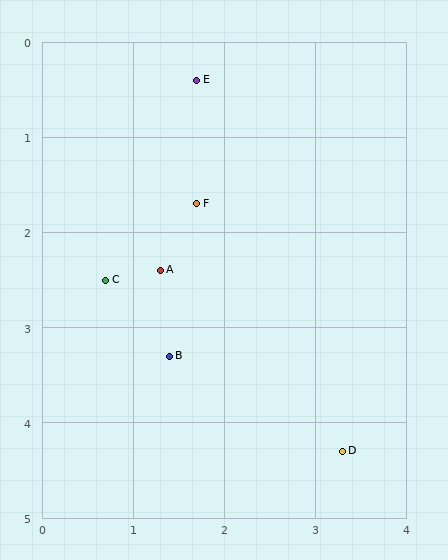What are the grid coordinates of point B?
Point B is at approximately (1.4, 3.3).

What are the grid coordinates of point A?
Point A is at approximately (1.3, 2.4).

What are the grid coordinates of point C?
Point C is at approximately (0.7, 2.5).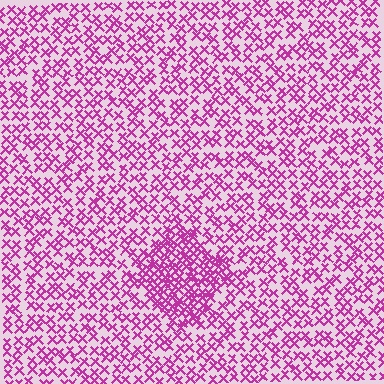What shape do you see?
I see a diamond.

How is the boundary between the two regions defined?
The boundary is defined by a change in element density (approximately 2.0x ratio). All elements are the same color, size, and shape.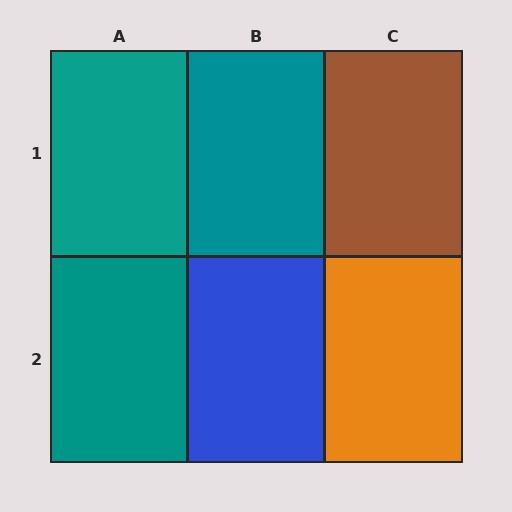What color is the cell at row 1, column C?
Brown.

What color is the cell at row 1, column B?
Teal.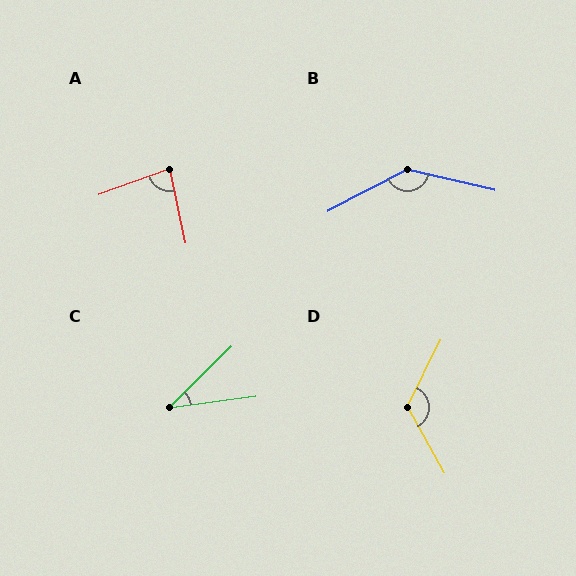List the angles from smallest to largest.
C (37°), A (82°), D (124°), B (139°).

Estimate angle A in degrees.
Approximately 82 degrees.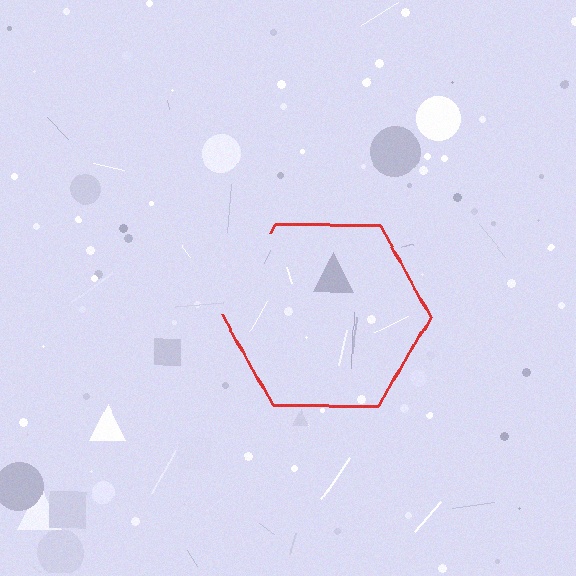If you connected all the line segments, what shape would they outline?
They would outline a hexagon.